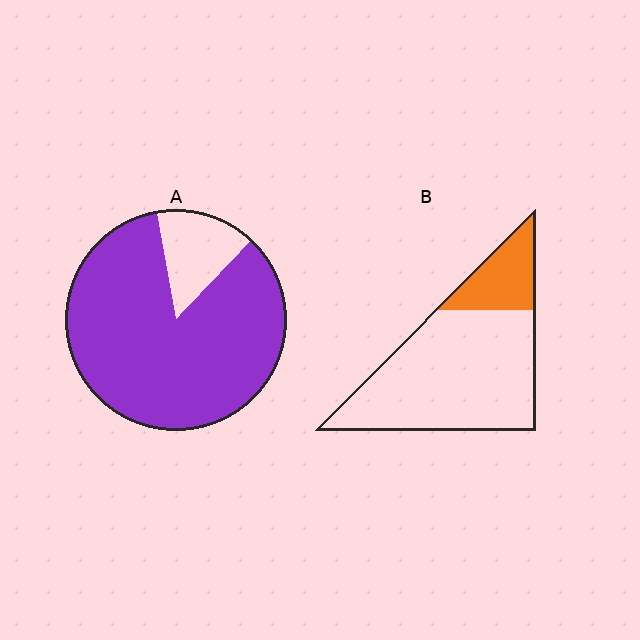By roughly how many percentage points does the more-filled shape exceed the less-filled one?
By roughly 65 percentage points (A over B).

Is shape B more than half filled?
No.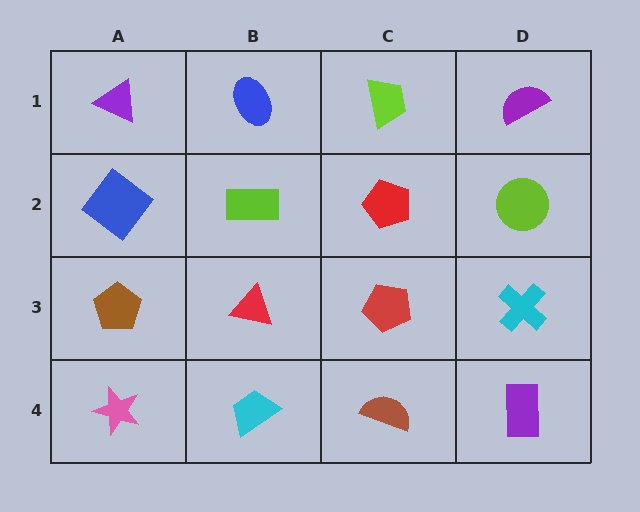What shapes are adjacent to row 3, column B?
A lime rectangle (row 2, column B), a cyan trapezoid (row 4, column B), a brown pentagon (row 3, column A), a red pentagon (row 3, column C).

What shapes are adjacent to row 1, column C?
A red pentagon (row 2, column C), a blue ellipse (row 1, column B), a purple semicircle (row 1, column D).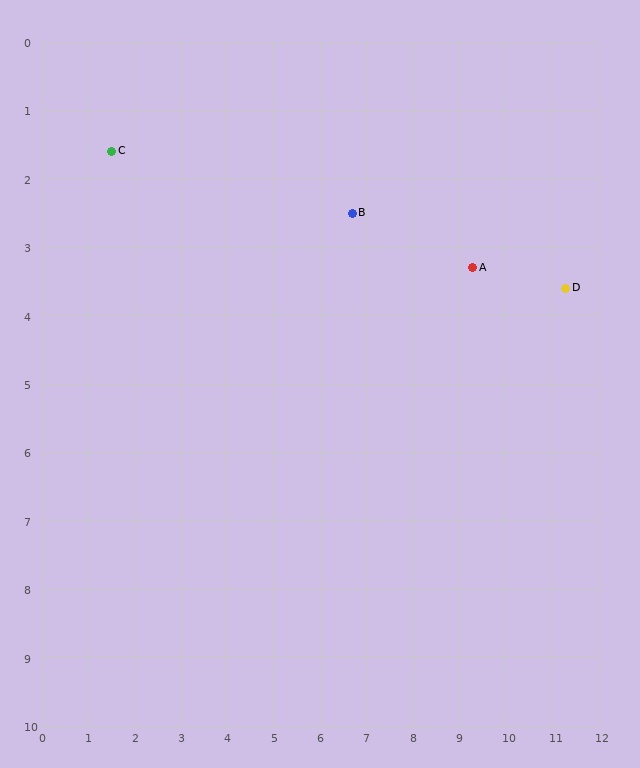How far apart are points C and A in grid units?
Points C and A are about 8.0 grid units apart.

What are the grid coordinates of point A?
Point A is at approximately (9.3, 3.3).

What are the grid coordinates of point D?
Point D is at approximately (11.3, 3.6).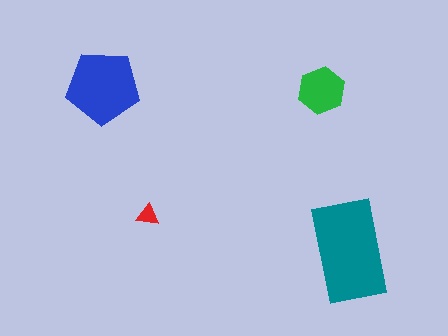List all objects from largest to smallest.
The teal rectangle, the blue pentagon, the green hexagon, the red triangle.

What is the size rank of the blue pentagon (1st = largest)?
2nd.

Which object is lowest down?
The teal rectangle is bottommost.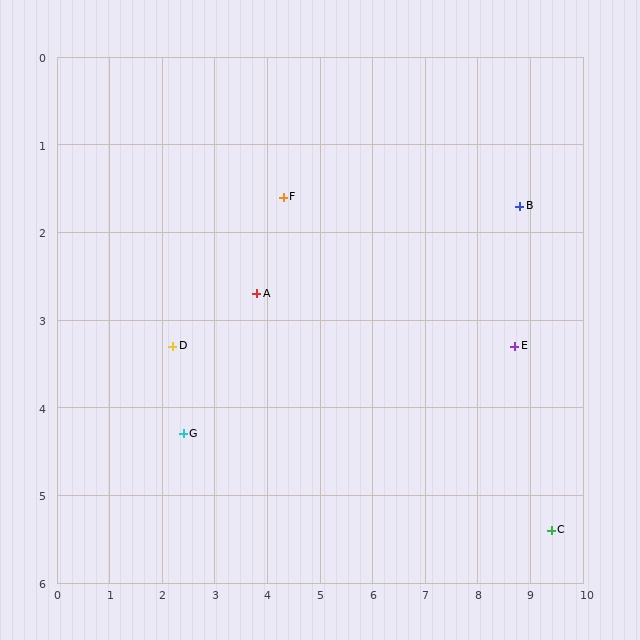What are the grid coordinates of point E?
Point E is at approximately (8.7, 3.3).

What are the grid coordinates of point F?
Point F is at approximately (4.3, 1.6).